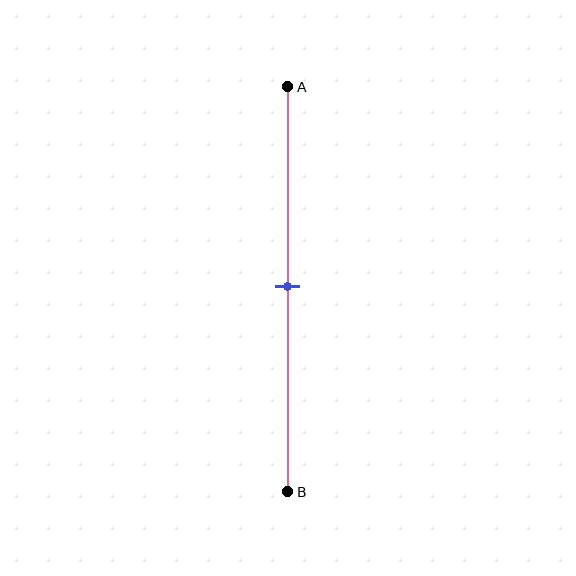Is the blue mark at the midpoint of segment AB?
Yes, the mark is approximately at the midpoint.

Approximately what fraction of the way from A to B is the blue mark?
The blue mark is approximately 50% of the way from A to B.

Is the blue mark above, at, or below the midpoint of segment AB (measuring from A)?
The blue mark is approximately at the midpoint of segment AB.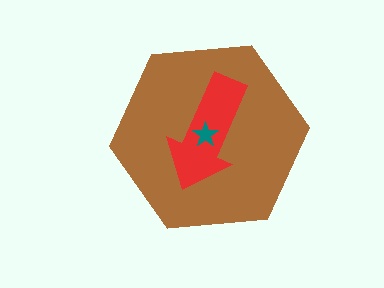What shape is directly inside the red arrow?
The teal star.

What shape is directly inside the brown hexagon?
The red arrow.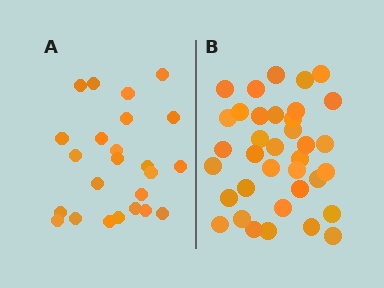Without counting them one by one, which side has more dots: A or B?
Region B (the right region) has more dots.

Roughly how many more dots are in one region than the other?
Region B has roughly 12 or so more dots than region A.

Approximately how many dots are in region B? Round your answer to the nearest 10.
About 40 dots. (The exact count is 36, which rounds to 40.)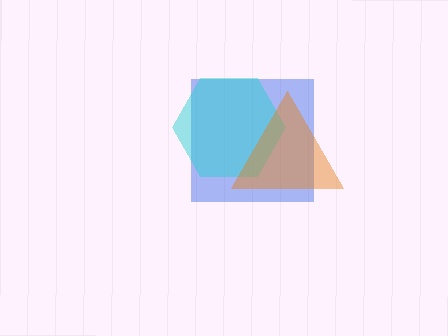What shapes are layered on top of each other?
The layered shapes are: a blue square, a cyan hexagon, an orange triangle.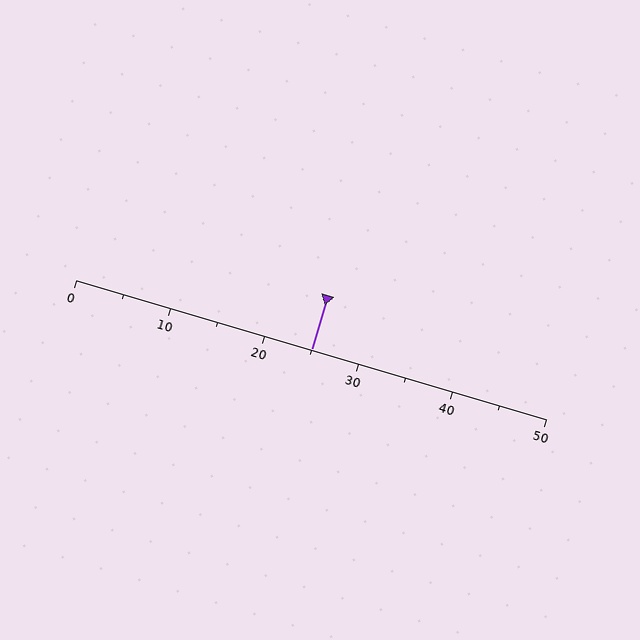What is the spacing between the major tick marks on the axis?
The major ticks are spaced 10 apart.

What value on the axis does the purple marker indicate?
The marker indicates approximately 25.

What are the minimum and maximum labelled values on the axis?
The axis runs from 0 to 50.